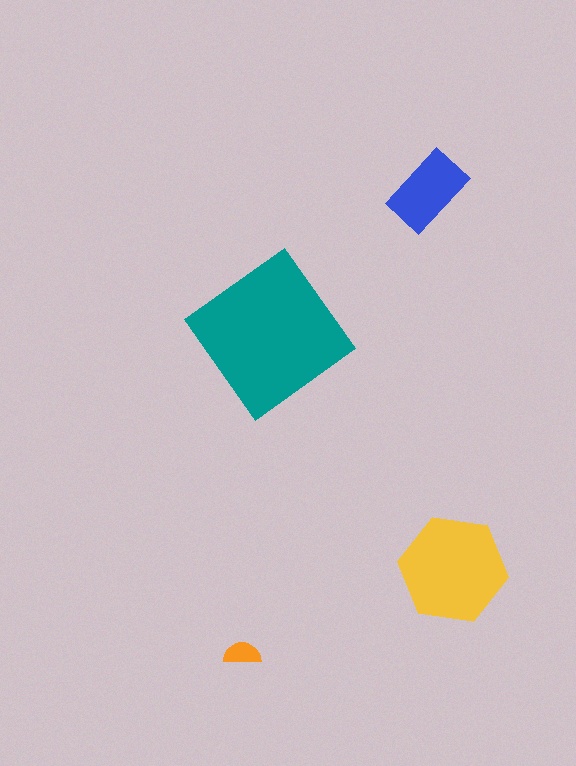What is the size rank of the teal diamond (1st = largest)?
1st.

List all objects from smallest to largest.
The orange semicircle, the blue rectangle, the yellow hexagon, the teal diamond.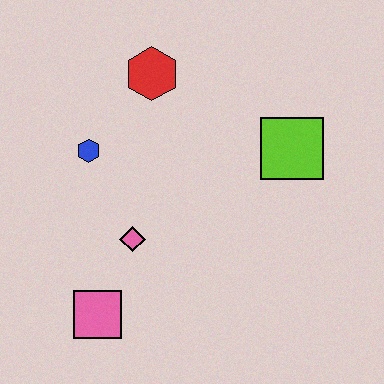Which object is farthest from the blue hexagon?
The lime square is farthest from the blue hexagon.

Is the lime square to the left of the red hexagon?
No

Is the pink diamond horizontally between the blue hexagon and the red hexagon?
Yes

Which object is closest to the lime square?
The red hexagon is closest to the lime square.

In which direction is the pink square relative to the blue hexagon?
The pink square is below the blue hexagon.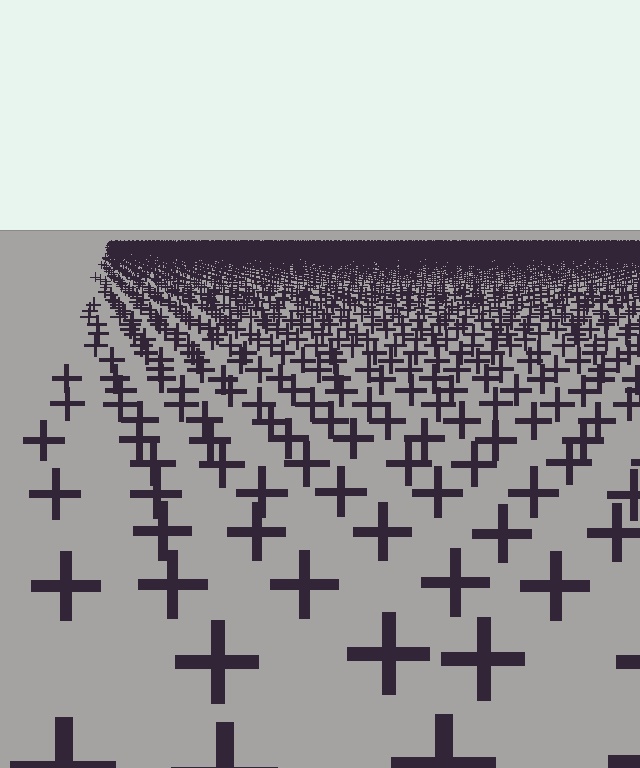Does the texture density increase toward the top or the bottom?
Density increases toward the top.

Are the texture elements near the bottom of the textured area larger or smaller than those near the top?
Larger. Near the bottom, elements are closer to the viewer and appear at a bigger on-screen size.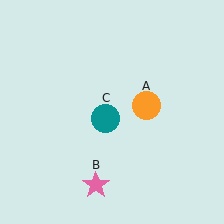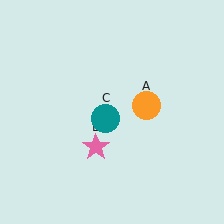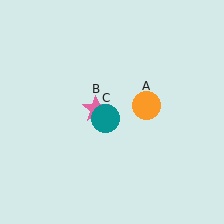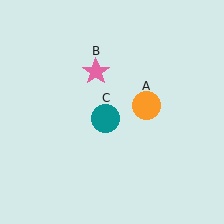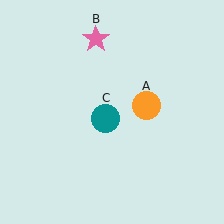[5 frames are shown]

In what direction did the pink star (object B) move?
The pink star (object B) moved up.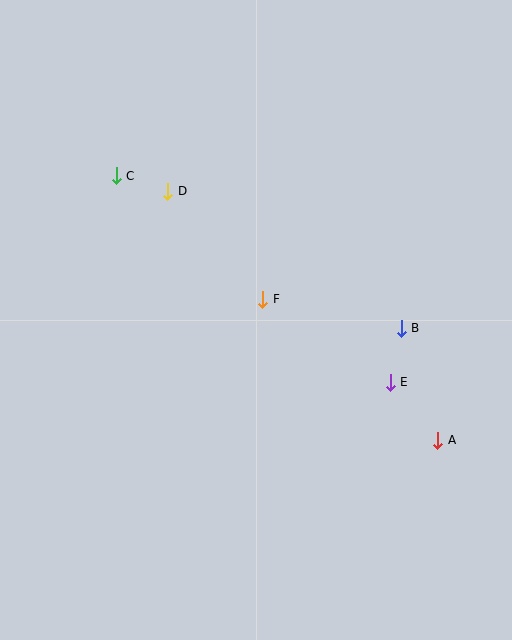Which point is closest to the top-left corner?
Point C is closest to the top-left corner.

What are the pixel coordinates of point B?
Point B is at (401, 328).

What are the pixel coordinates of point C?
Point C is at (116, 176).